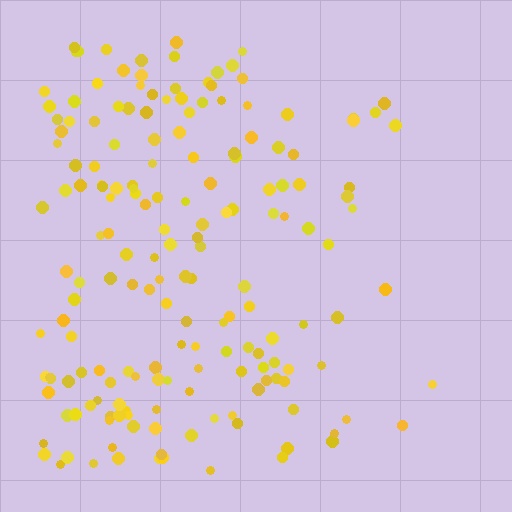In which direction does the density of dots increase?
From right to left, with the left side densest.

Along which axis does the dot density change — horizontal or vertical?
Horizontal.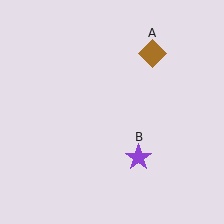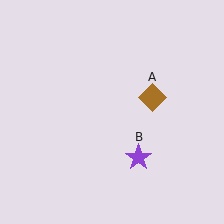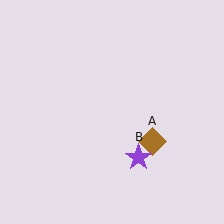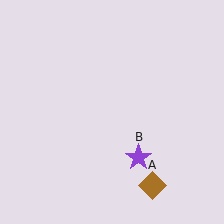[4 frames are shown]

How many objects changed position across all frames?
1 object changed position: brown diamond (object A).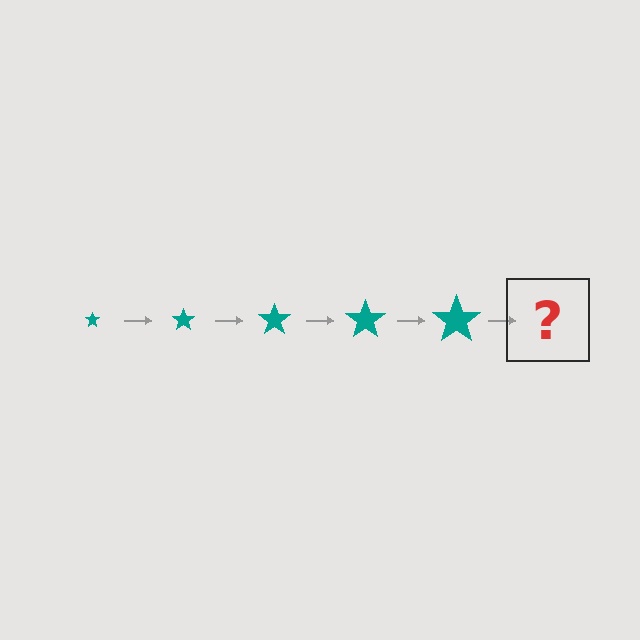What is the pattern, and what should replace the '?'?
The pattern is that the star gets progressively larger each step. The '?' should be a teal star, larger than the previous one.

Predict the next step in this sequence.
The next step is a teal star, larger than the previous one.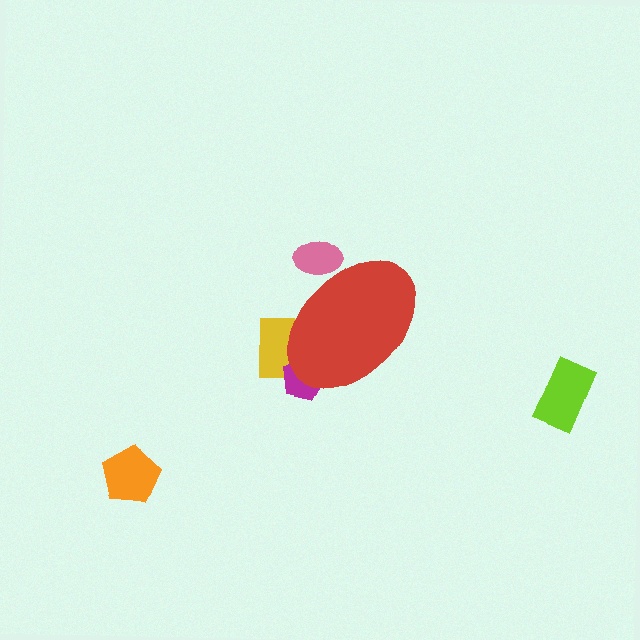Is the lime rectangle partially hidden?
No, the lime rectangle is fully visible.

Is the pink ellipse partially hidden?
Yes, the pink ellipse is partially hidden behind the red ellipse.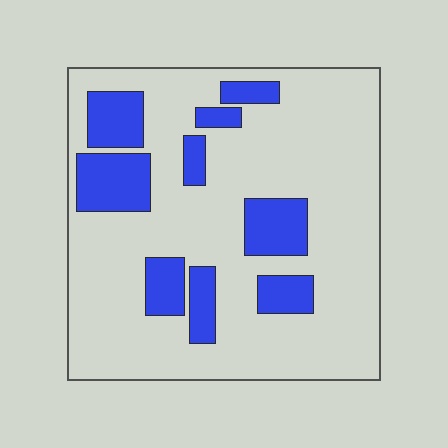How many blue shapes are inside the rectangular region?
9.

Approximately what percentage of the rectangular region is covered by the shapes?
Approximately 20%.